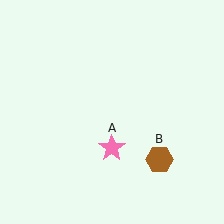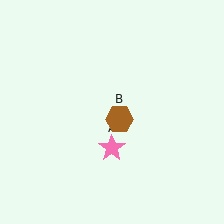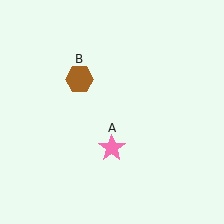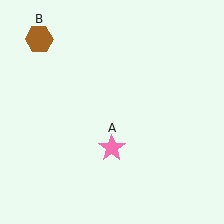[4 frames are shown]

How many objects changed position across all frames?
1 object changed position: brown hexagon (object B).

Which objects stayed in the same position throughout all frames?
Pink star (object A) remained stationary.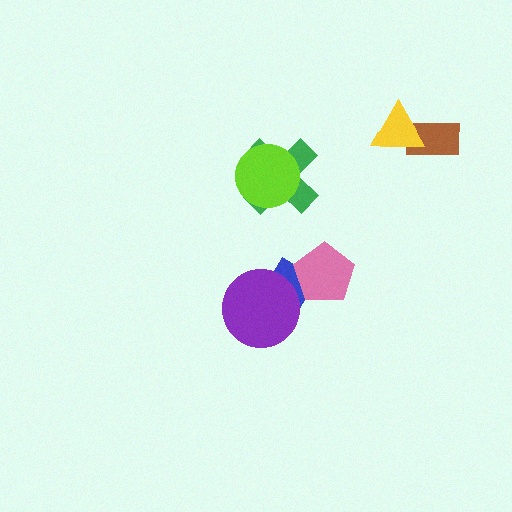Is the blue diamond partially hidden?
Yes, it is partially covered by another shape.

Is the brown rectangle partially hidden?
Yes, it is partially covered by another shape.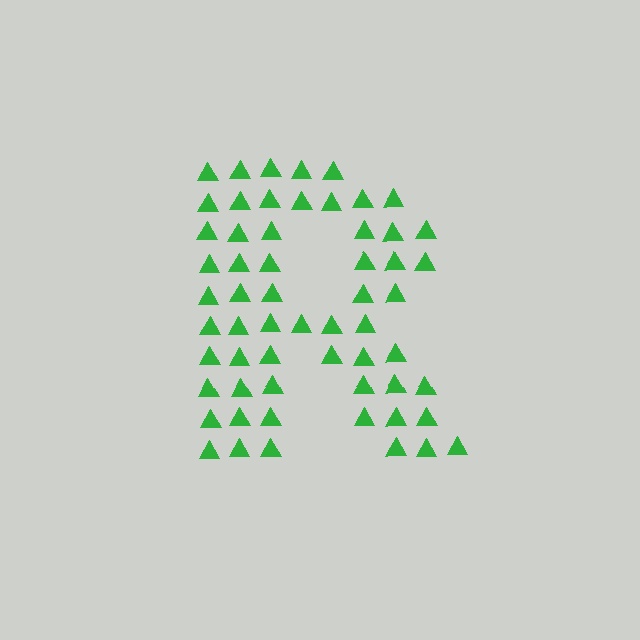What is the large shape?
The large shape is the letter R.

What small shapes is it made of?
It is made of small triangles.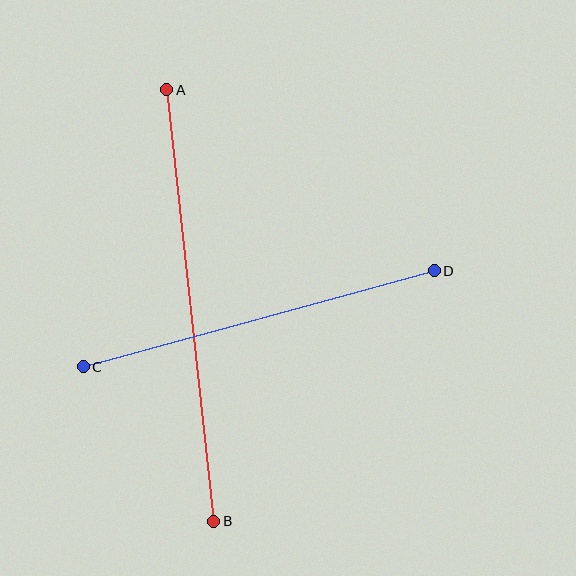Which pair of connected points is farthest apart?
Points A and B are farthest apart.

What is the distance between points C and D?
The distance is approximately 364 pixels.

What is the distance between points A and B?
The distance is approximately 434 pixels.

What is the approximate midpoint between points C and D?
The midpoint is at approximately (259, 319) pixels.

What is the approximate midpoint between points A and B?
The midpoint is at approximately (190, 305) pixels.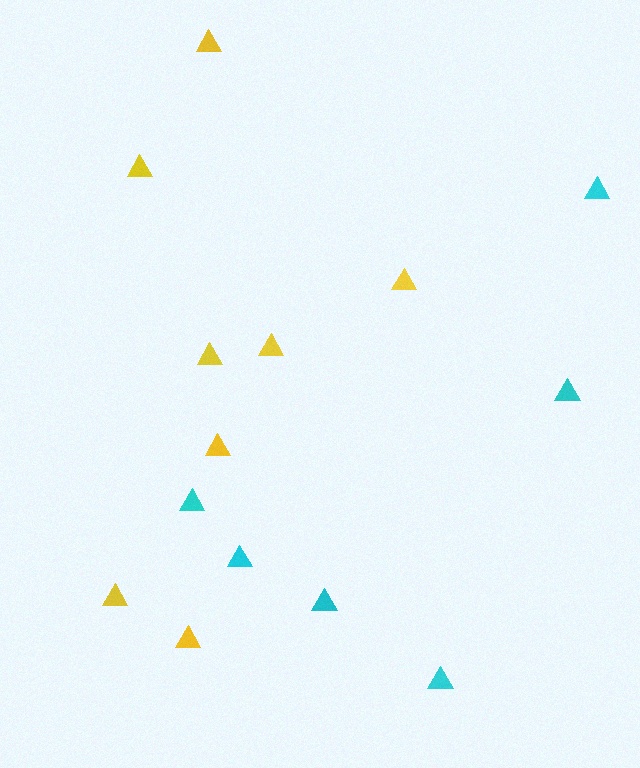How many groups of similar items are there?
There are 2 groups: one group of cyan triangles (6) and one group of yellow triangles (8).